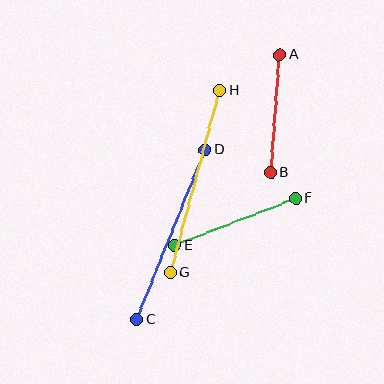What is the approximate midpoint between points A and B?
The midpoint is at approximately (275, 114) pixels.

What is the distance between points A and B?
The distance is approximately 118 pixels.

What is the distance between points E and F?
The distance is approximately 130 pixels.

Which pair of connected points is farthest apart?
Points G and H are farthest apart.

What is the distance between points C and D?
The distance is approximately 183 pixels.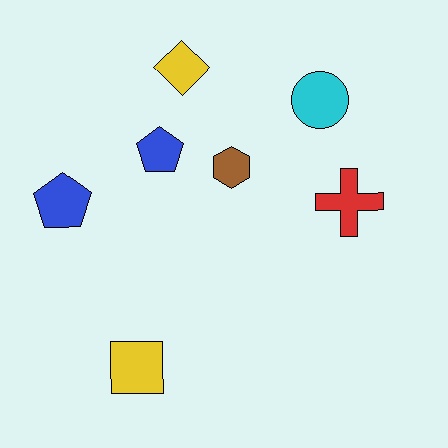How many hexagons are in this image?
There is 1 hexagon.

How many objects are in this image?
There are 7 objects.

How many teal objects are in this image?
There are no teal objects.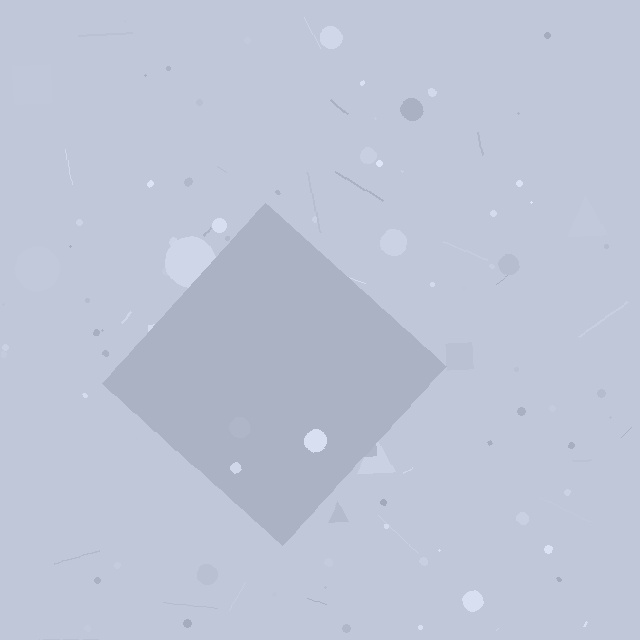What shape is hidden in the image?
A diamond is hidden in the image.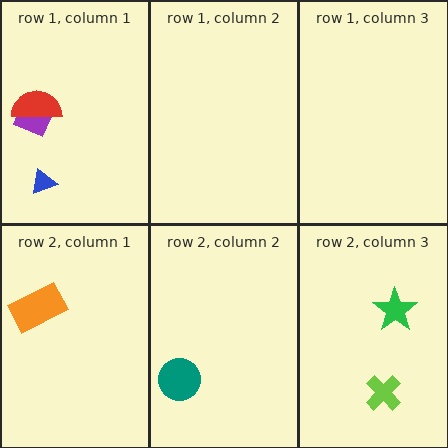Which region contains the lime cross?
The row 2, column 3 region.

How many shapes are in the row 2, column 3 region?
2.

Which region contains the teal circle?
The row 2, column 2 region.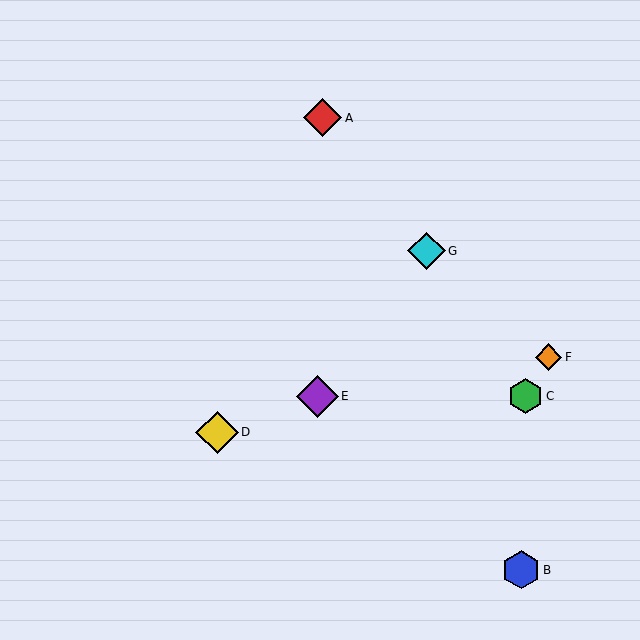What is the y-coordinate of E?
Object E is at y≈396.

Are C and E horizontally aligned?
Yes, both are at y≈396.